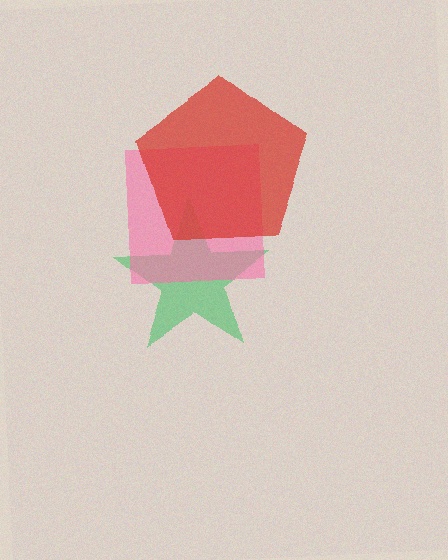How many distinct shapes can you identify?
There are 3 distinct shapes: a green star, a pink square, a red pentagon.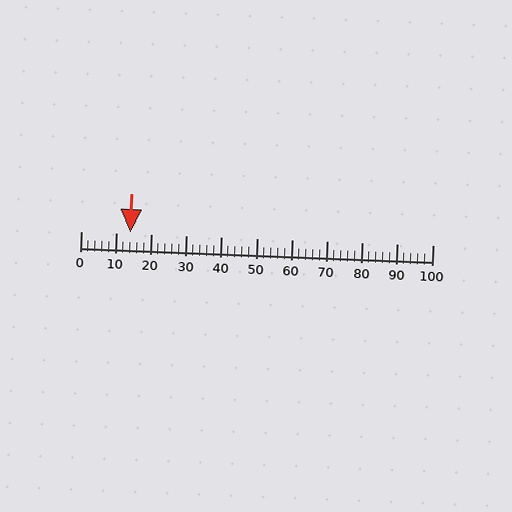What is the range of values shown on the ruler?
The ruler shows values from 0 to 100.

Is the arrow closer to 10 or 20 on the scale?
The arrow is closer to 10.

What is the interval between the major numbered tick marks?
The major tick marks are spaced 10 units apart.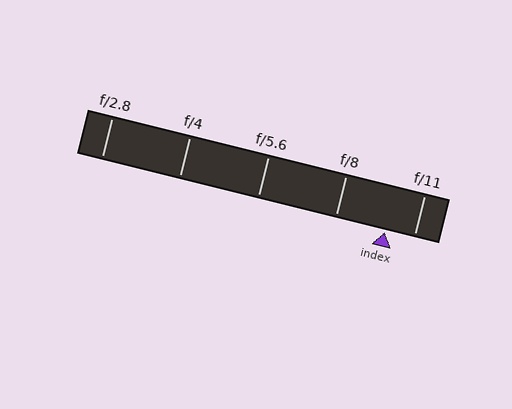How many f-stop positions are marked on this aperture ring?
There are 5 f-stop positions marked.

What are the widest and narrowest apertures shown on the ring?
The widest aperture shown is f/2.8 and the narrowest is f/11.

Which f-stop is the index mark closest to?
The index mark is closest to f/11.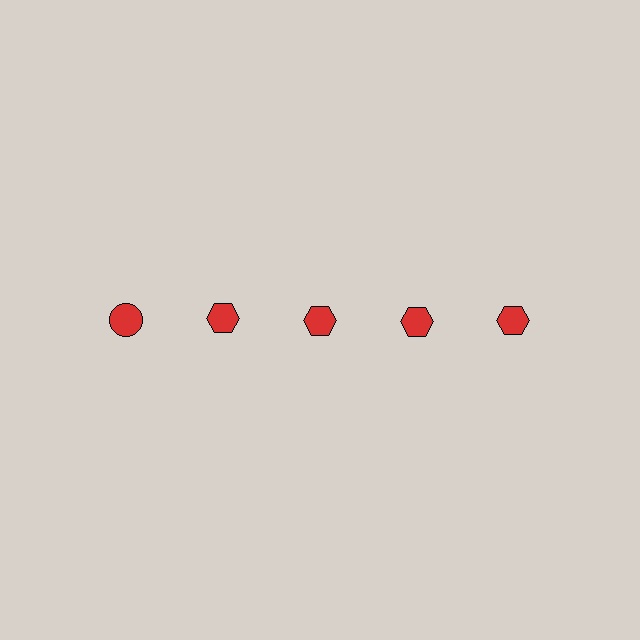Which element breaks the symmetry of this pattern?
The red circle in the top row, leftmost column breaks the symmetry. All other shapes are red hexagons.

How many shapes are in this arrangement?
There are 5 shapes arranged in a grid pattern.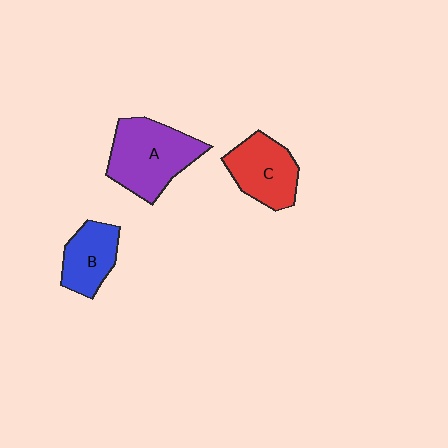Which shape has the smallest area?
Shape B (blue).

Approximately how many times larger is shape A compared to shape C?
Approximately 1.4 times.